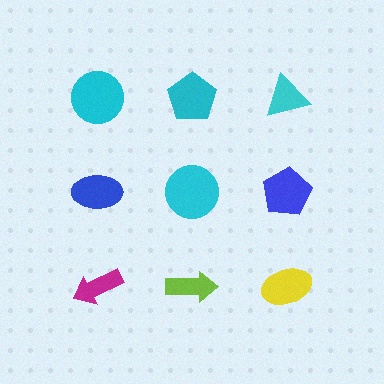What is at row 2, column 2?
A cyan circle.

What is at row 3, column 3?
A yellow ellipse.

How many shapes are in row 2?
3 shapes.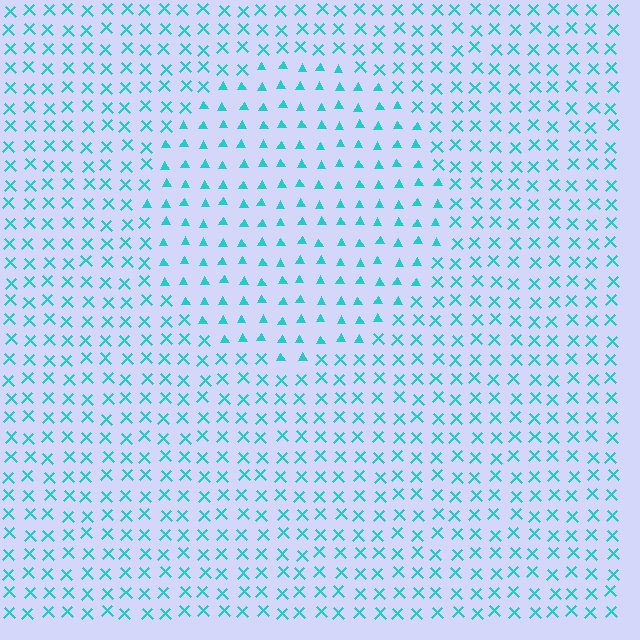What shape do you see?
I see a circle.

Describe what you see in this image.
The image is filled with small cyan elements arranged in a uniform grid. A circle-shaped region contains triangles, while the surrounding area contains X marks. The boundary is defined purely by the change in element shape.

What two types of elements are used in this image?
The image uses triangles inside the circle region and X marks outside it.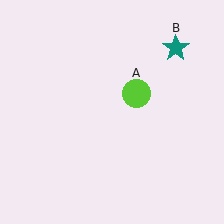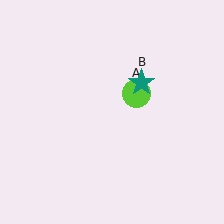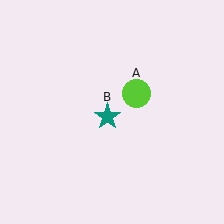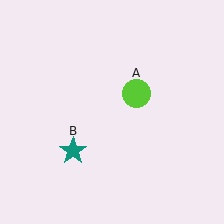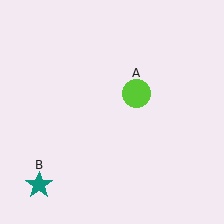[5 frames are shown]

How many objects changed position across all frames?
1 object changed position: teal star (object B).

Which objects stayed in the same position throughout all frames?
Lime circle (object A) remained stationary.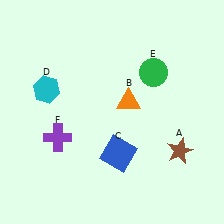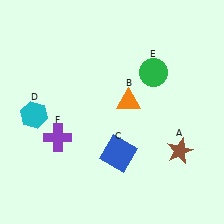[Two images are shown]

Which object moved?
The cyan hexagon (D) moved down.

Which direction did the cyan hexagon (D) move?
The cyan hexagon (D) moved down.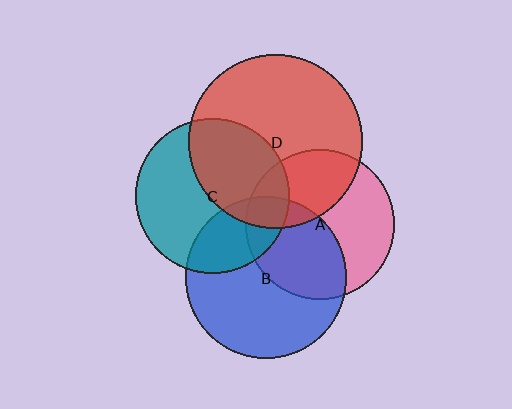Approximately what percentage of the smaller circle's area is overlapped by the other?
Approximately 45%.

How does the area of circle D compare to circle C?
Approximately 1.3 times.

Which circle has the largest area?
Circle D (red).